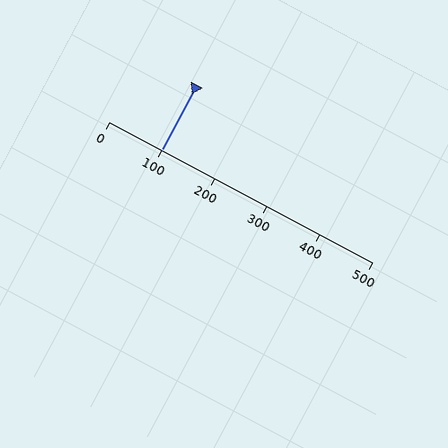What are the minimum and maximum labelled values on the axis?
The axis runs from 0 to 500.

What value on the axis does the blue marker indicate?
The marker indicates approximately 100.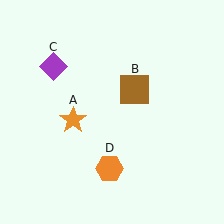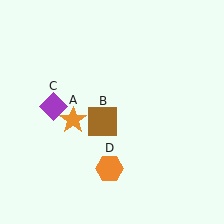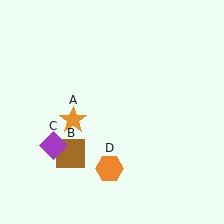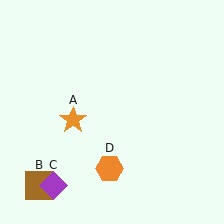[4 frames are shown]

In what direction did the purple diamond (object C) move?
The purple diamond (object C) moved down.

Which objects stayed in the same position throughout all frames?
Orange star (object A) and orange hexagon (object D) remained stationary.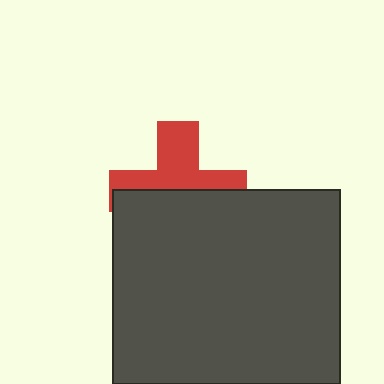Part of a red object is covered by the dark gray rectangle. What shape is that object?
It is a cross.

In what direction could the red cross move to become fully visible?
The red cross could move up. That would shift it out from behind the dark gray rectangle entirely.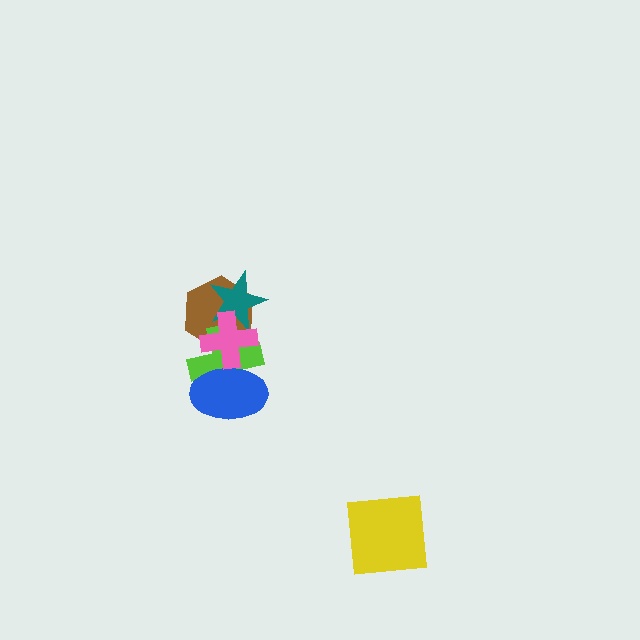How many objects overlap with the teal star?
2 objects overlap with the teal star.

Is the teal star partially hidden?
Yes, it is partially covered by another shape.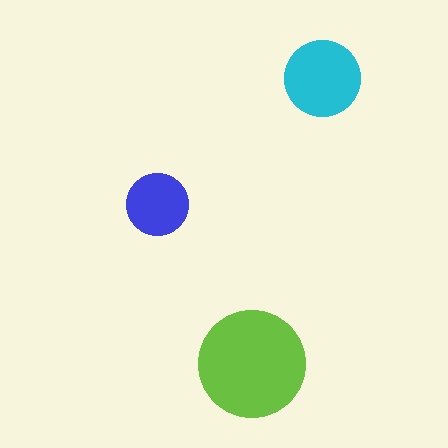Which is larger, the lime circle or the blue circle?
The lime one.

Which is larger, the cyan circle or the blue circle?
The cyan one.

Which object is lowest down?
The lime circle is bottommost.